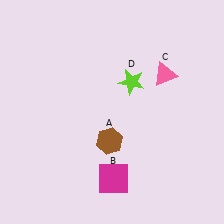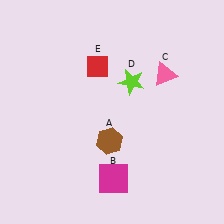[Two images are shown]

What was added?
A red diamond (E) was added in Image 2.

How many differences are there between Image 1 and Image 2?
There is 1 difference between the two images.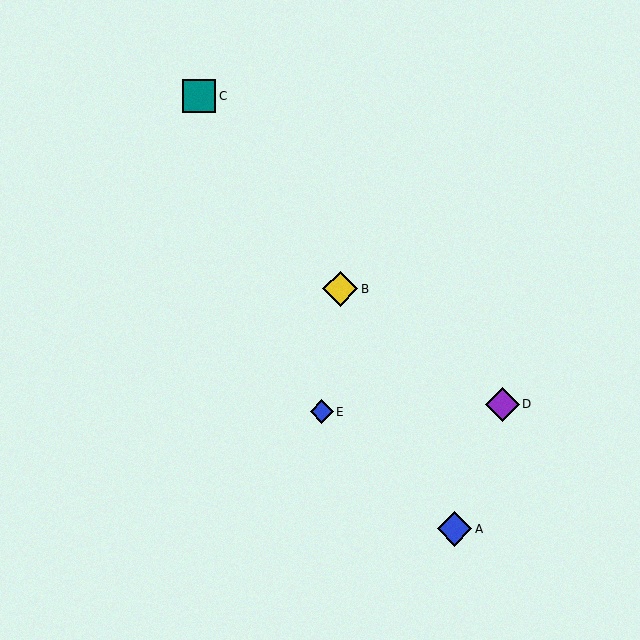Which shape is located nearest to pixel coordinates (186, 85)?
The teal square (labeled C) at (199, 96) is nearest to that location.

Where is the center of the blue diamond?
The center of the blue diamond is at (455, 529).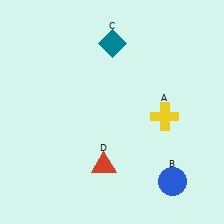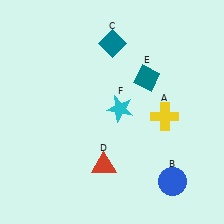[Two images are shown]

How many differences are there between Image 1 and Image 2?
There are 2 differences between the two images.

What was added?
A teal diamond (E), a cyan star (F) were added in Image 2.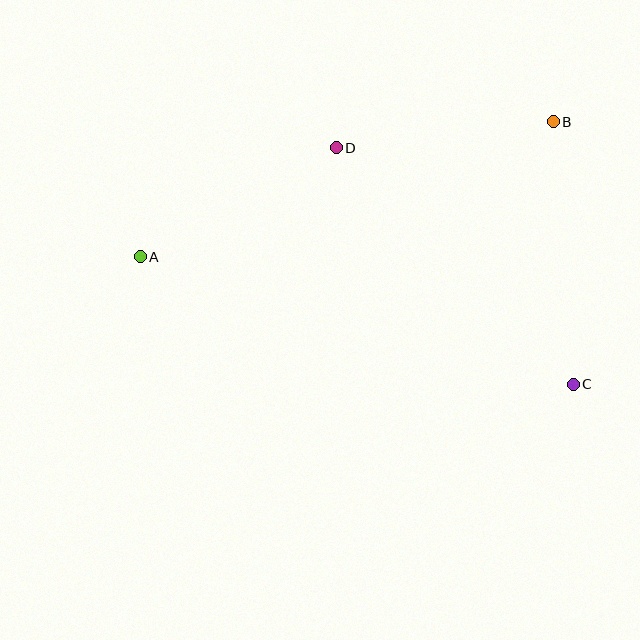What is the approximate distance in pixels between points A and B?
The distance between A and B is approximately 434 pixels.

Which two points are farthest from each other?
Points A and C are farthest from each other.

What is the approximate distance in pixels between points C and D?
The distance between C and D is approximately 335 pixels.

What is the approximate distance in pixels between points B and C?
The distance between B and C is approximately 263 pixels.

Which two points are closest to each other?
Points B and D are closest to each other.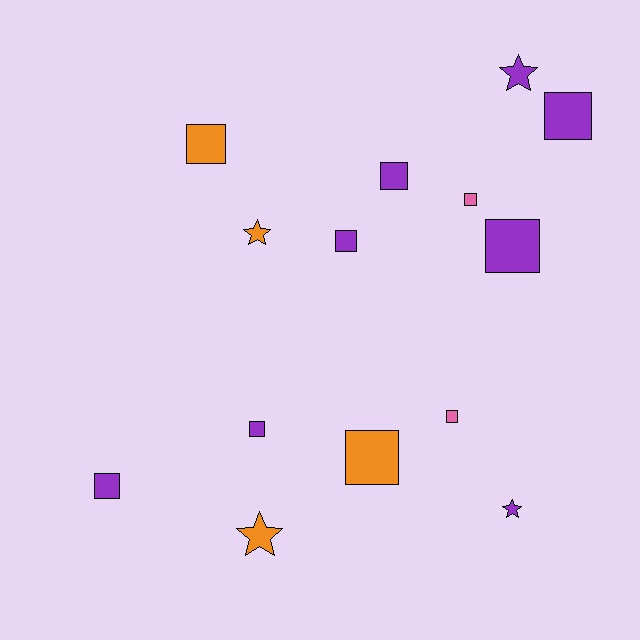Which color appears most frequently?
Purple, with 8 objects.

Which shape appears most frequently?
Square, with 10 objects.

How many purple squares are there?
There are 6 purple squares.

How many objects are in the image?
There are 14 objects.